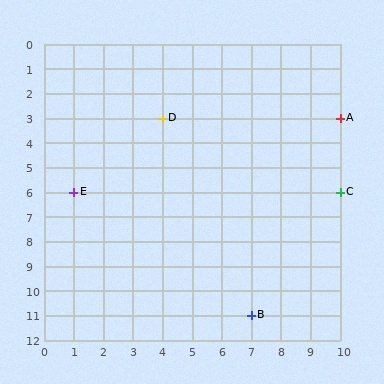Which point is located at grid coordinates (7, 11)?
Point B is at (7, 11).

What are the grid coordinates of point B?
Point B is at grid coordinates (7, 11).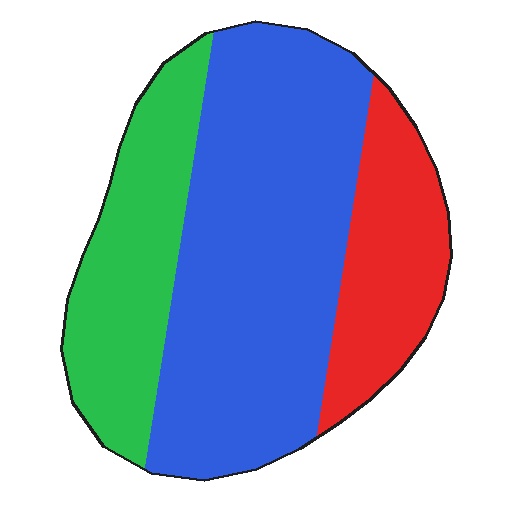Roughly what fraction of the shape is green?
Green takes up between a quarter and a half of the shape.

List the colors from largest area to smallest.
From largest to smallest: blue, green, red.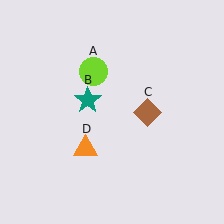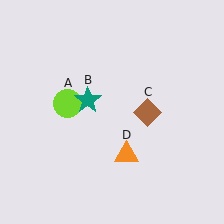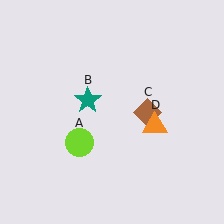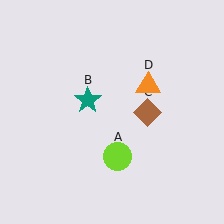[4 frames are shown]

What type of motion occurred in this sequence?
The lime circle (object A), orange triangle (object D) rotated counterclockwise around the center of the scene.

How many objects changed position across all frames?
2 objects changed position: lime circle (object A), orange triangle (object D).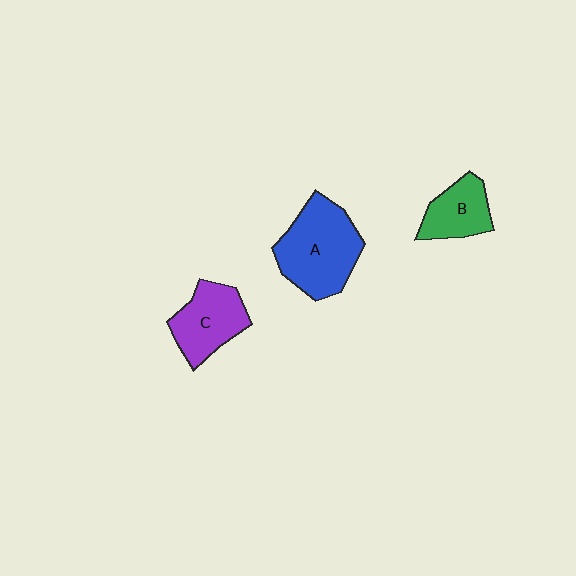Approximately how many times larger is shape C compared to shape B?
Approximately 1.3 times.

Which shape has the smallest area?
Shape B (green).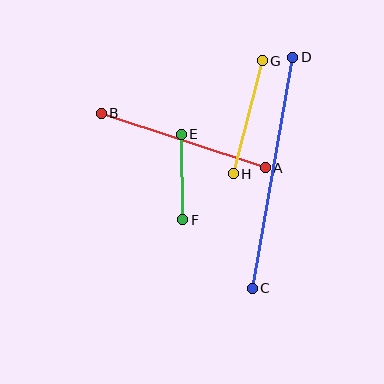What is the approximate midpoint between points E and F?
The midpoint is at approximately (182, 177) pixels.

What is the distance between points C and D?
The distance is approximately 234 pixels.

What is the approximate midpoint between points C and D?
The midpoint is at approximately (273, 173) pixels.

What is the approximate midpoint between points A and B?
The midpoint is at approximately (183, 141) pixels.